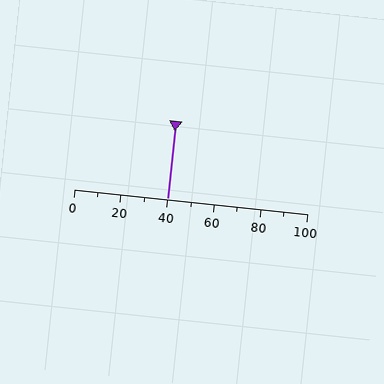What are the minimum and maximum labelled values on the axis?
The axis runs from 0 to 100.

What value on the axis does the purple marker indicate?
The marker indicates approximately 40.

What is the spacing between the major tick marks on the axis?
The major ticks are spaced 20 apart.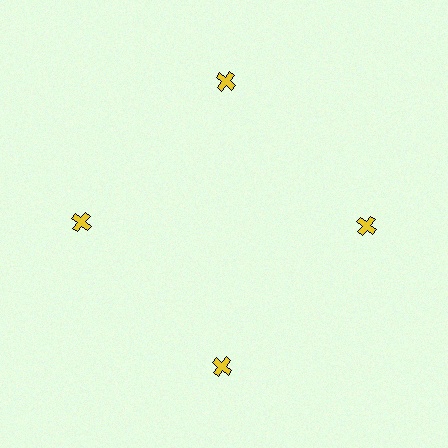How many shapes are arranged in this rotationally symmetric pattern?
There are 4 shapes, arranged in 4 groups of 1.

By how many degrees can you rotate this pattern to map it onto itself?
The pattern maps onto itself every 90 degrees of rotation.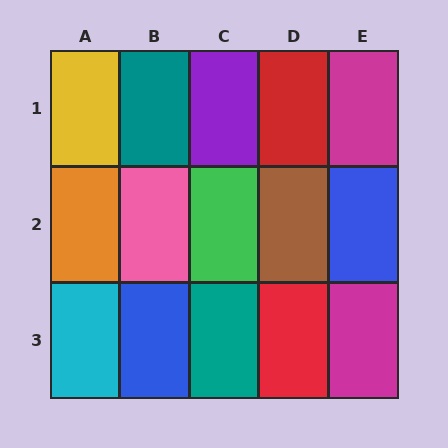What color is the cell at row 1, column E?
Magenta.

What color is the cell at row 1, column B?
Teal.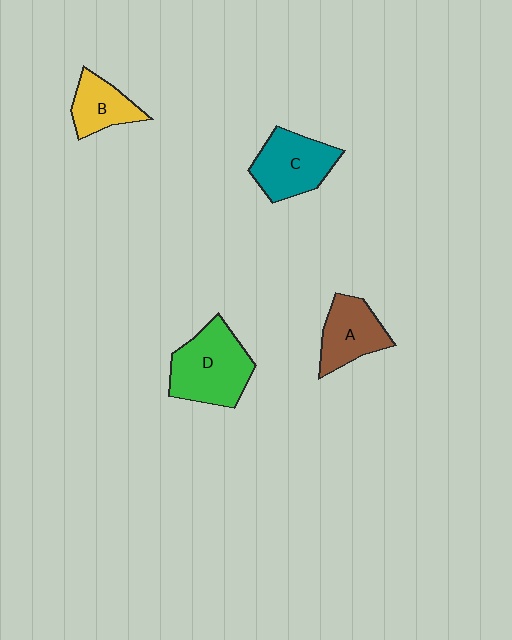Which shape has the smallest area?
Shape B (yellow).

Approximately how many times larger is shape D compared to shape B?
Approximately 1.8 times.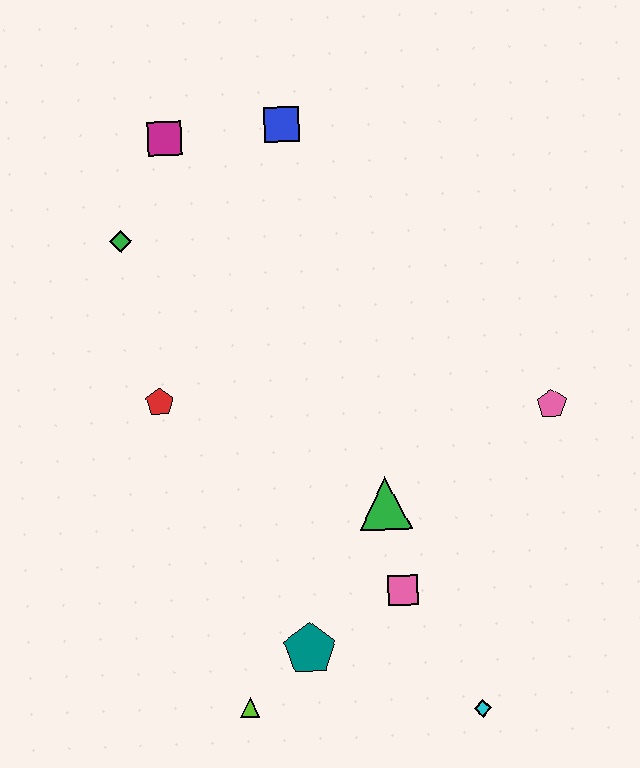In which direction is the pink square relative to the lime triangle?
The pink square is to the right of the lime triangle.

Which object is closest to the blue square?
The magenta square is closest to the blue square.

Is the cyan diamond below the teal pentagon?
Yes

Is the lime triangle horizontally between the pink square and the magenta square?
Yes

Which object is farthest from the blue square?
The cyan diamond is farthest from the blue square.